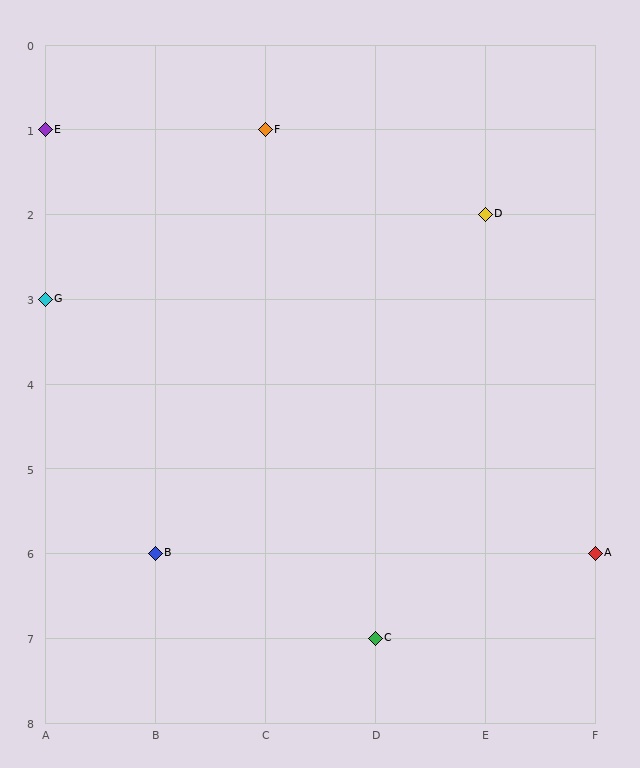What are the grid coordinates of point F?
Point F is at grid coordinates (C, 1).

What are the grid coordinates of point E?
Point E is at grid coordinates (A, 1).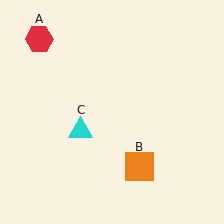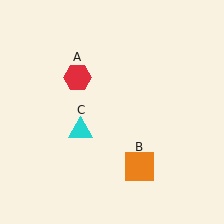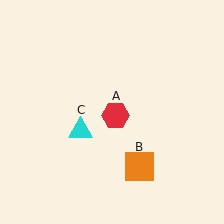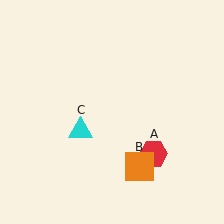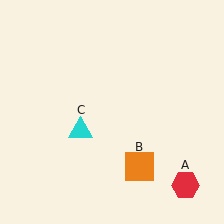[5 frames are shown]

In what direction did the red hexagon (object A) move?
The red hexagon (object A) moved down and to the right.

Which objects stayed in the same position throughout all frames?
Orange square (object B) and cyan triangle (object C) remained stationary.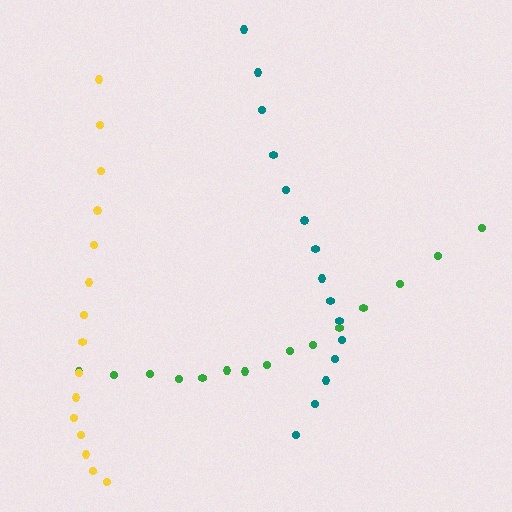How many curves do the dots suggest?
There are 3 distinct paths.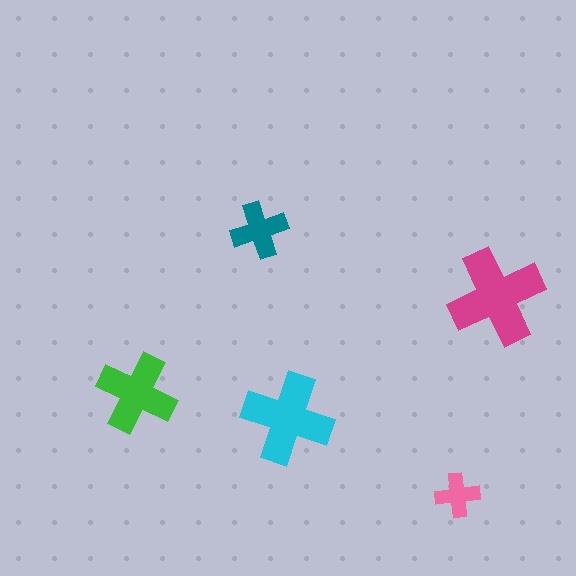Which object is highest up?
The teal cross is topmost.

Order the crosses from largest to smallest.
the magenta one, the cyan one, the green one, the teal one, the pink one.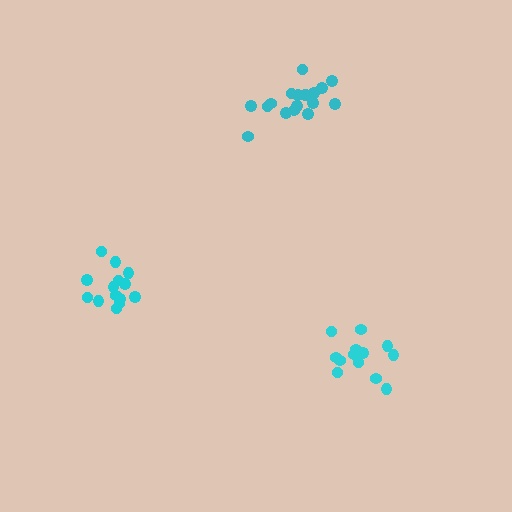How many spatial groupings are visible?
There are 3 spatial groupings.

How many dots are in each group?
Group 1: 13 dots, Group 2: 17 dots, Group 3: 14 dots (44 total).